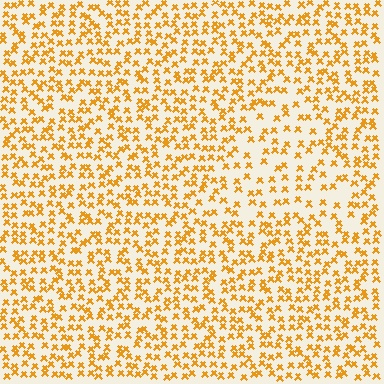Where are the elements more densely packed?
The elements are more densely packed outside the triangle boundary.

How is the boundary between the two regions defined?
The boundary is defined by a change in element density (approximately 1.7x ratio). All elements are the same color, size, and shape.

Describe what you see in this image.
The image contains small orange elements arranged at two different densities. A triangle-shaped region is visible where the elements are less densely packed than the surrounding area.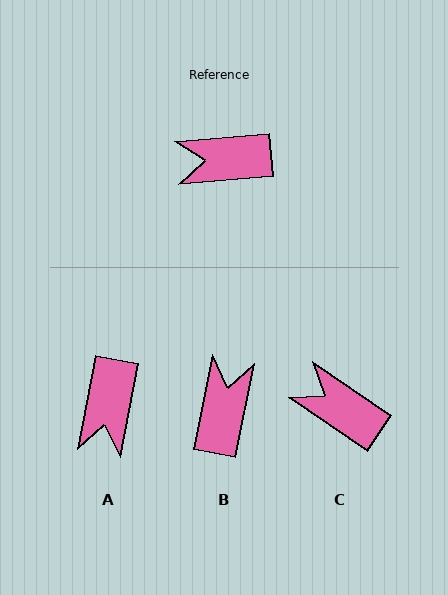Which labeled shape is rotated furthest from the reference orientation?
B, about 107 degrees away.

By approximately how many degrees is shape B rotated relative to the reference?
Approximately 107 degrees clockwise.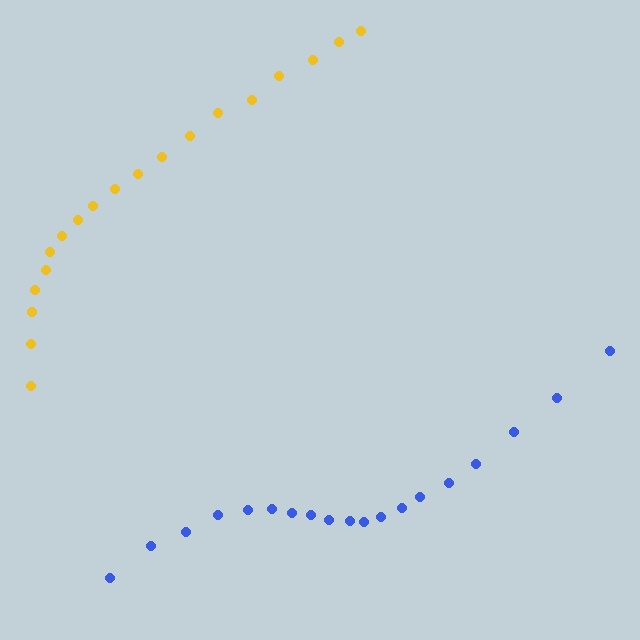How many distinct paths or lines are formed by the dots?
There are 2 distinct paths.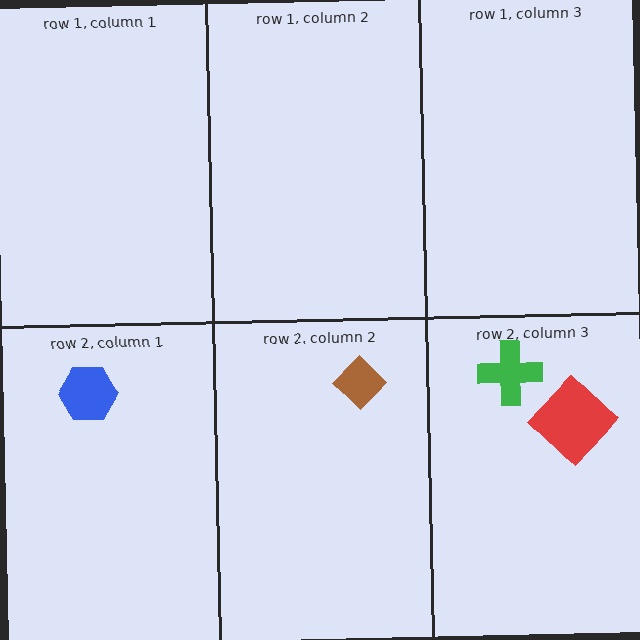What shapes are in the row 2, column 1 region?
The blue hexagon.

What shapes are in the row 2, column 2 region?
The brown diamond.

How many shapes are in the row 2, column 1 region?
1.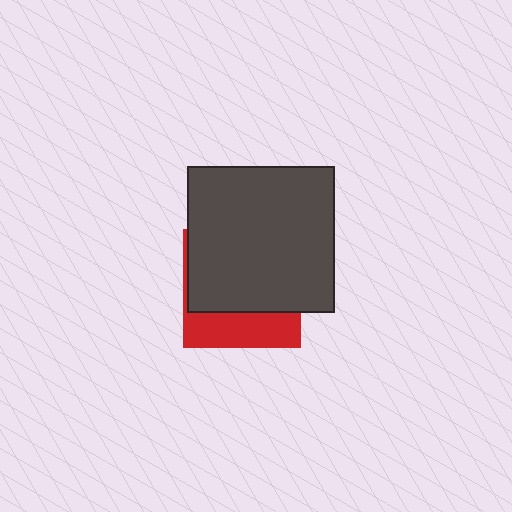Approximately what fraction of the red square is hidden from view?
Roughly 69% of the red square is hidden behind the dark gray square.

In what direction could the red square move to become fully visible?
The red square could move down. That would shift it out from behind the dark gray square entirely.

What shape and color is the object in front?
The object in front is a dark gray square.